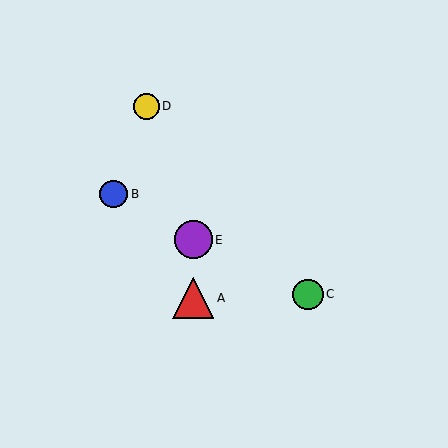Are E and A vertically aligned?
Yes, both are at x≈193.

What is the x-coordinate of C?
Object C is at x≈308.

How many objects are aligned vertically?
2 objects (A, E) are aligned vertically.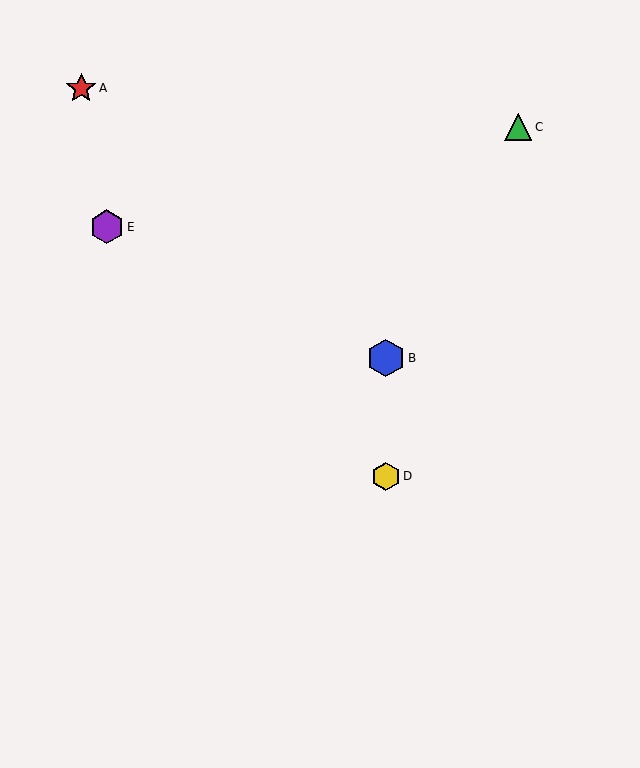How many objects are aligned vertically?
2 objects (B, D) are aligned vertically.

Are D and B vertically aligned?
Yes, both are at x≈386.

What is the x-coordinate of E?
Object E is at x≈107.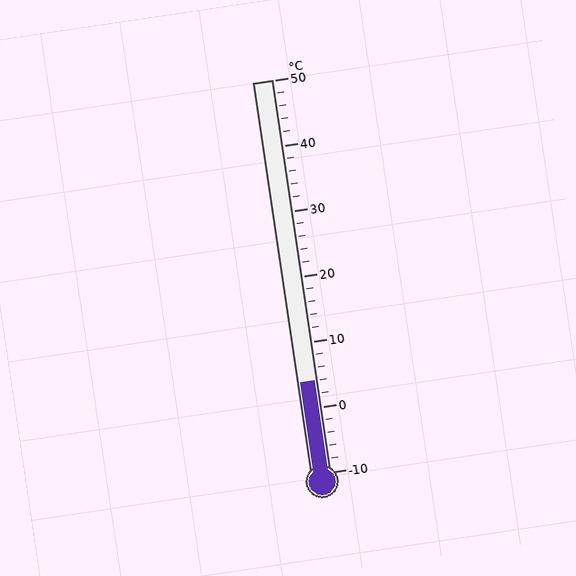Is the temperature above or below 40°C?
The temperature is below 40°C.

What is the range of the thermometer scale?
The thermometer scale ranges from -10°C to 50°C.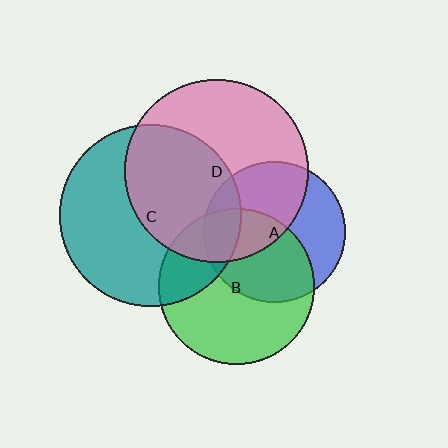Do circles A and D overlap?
Yes.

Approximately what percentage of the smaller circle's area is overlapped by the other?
Approximately 50%.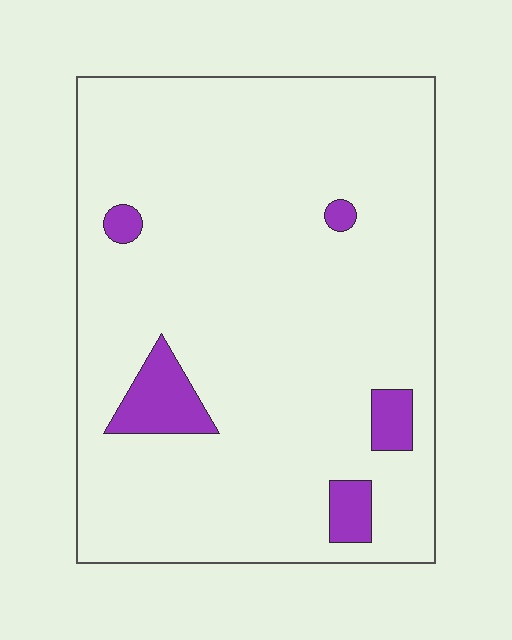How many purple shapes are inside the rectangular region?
5.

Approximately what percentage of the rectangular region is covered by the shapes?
Approximately 10%.